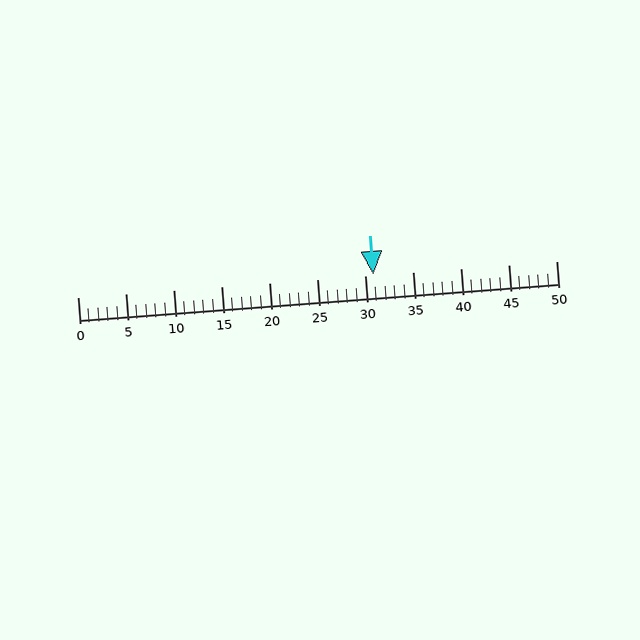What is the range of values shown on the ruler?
The ruler shows values from 0 to 50.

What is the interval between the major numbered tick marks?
The major tick marks are spaced 5 units apart.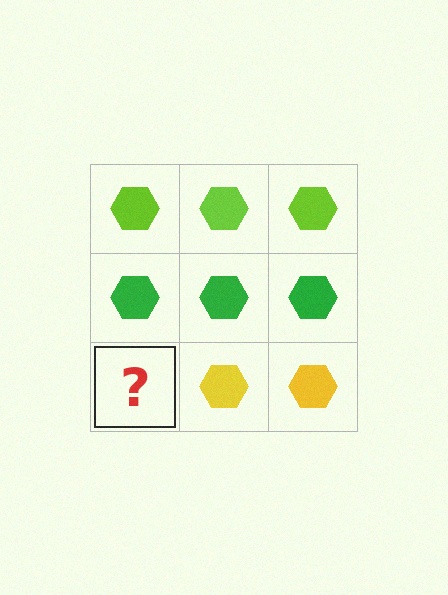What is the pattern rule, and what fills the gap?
The rule is that each row has a consistent color. The gap should be filled with a yellow hexagon.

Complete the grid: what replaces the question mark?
The question mark should be replaced with a yellow hexagon.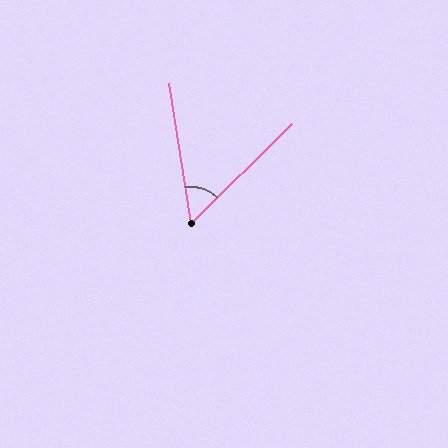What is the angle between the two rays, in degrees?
Approximately 54 degrees.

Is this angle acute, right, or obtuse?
It is acute.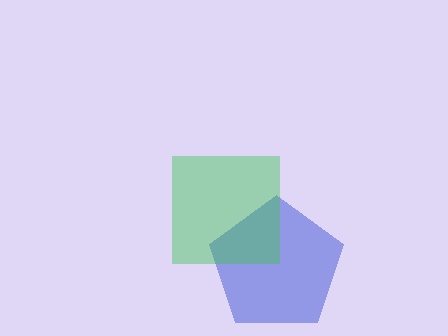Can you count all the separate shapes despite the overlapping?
Yes, there are 2 separate shapes.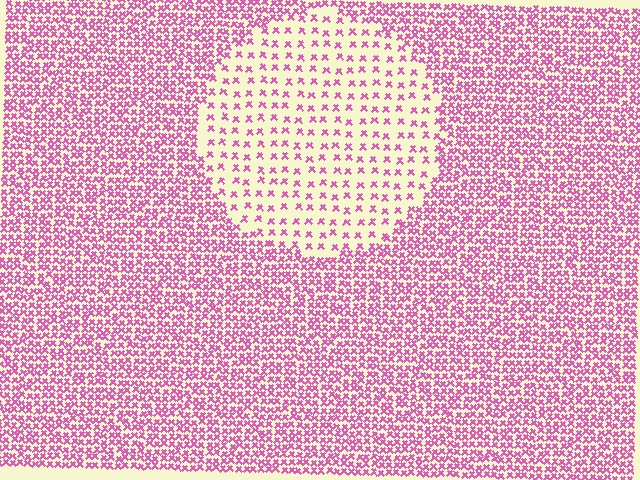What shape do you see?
I see a circle.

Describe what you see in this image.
The image contains small pink elements arranged at two different densities. A circle-shaped region is visible where the elements are less densely packed than the surrounding area.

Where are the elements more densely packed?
The elements are more densely packed outside the circle boundary.